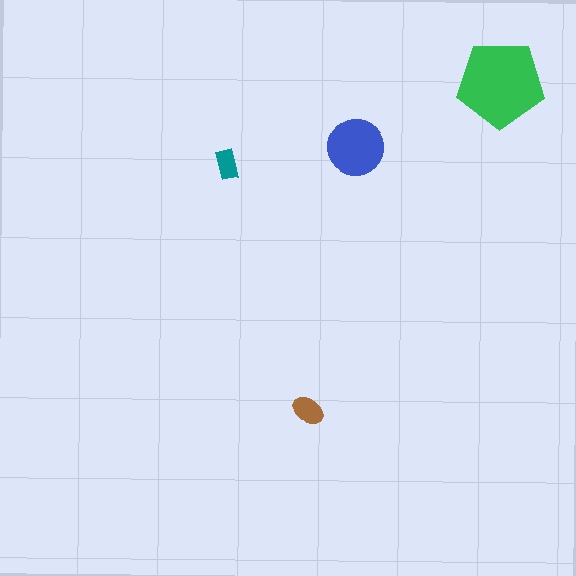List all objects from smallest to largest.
The teal rectangle, the brown ellipse, the blue circle, the green pentagon.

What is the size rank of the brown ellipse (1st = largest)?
3rd.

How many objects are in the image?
There are 4 objects in the image.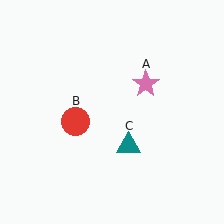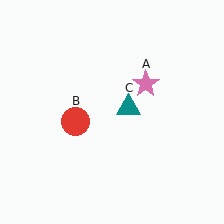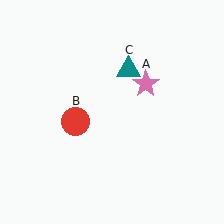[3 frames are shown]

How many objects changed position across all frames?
1 object changed position: teal triangle (object C).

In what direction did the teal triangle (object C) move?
The teal triangle (object C) moved up.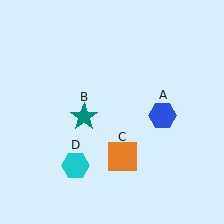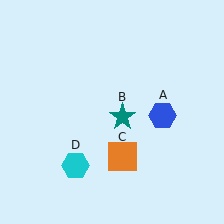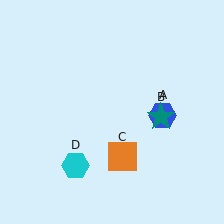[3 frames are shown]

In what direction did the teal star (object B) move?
The teal star (object B) moved right.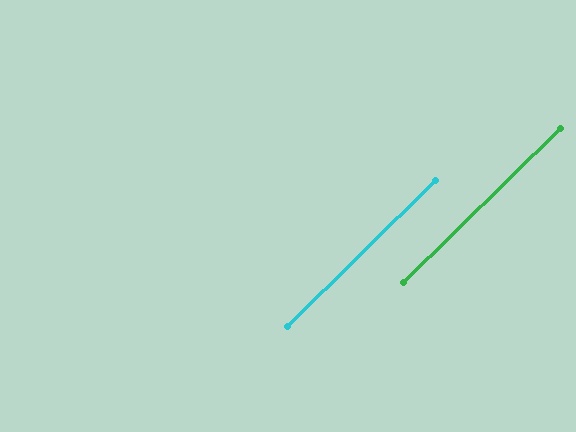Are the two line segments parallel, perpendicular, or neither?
Parallel — their directions differ by only 0.2°.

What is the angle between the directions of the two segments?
Approximately 0 degrees.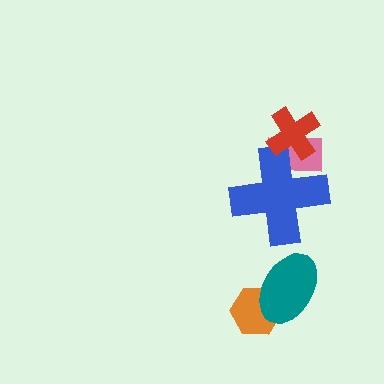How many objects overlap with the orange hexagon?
1 object overlaps with the orange hexagon.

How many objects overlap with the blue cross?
2 objects overlap with the blue cross.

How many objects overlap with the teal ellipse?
1 object overlaps with the teal ellipse.